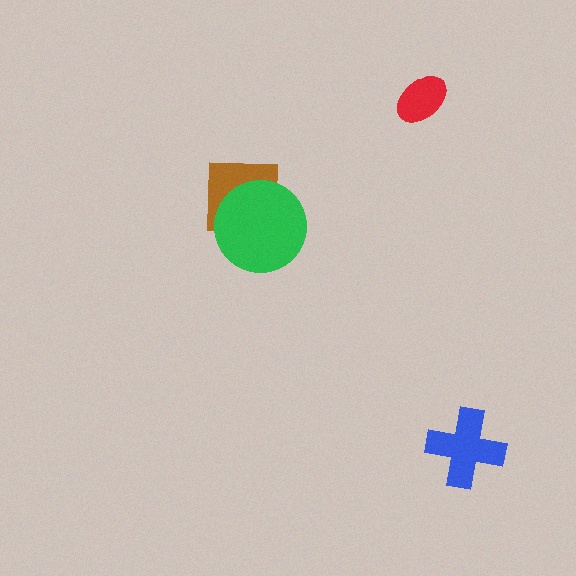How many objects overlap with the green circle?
1 object overlaps with the green circle.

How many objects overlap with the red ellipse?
0 objects overlap with the red ellipse.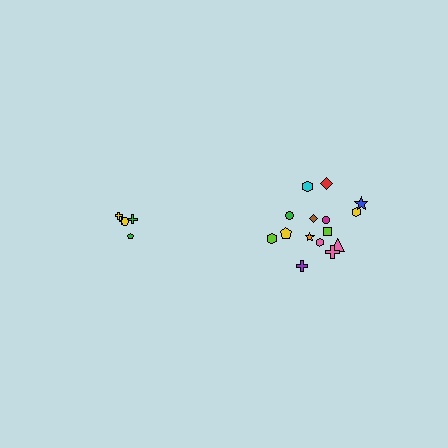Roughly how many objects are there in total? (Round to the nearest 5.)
Roughly 20 objects in total.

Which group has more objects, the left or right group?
The right group.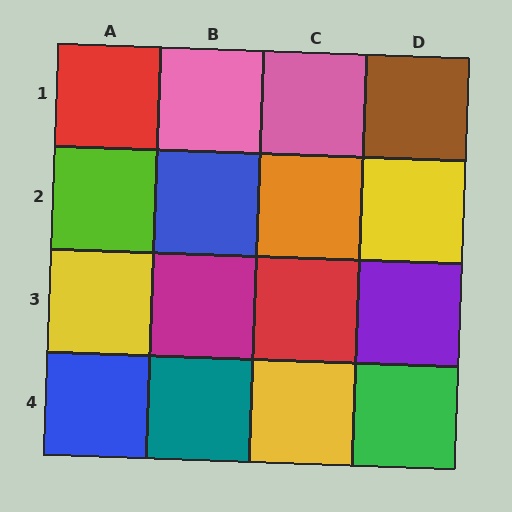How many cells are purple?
1 cell is purple.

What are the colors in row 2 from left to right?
Lime, blue, orange, yellow.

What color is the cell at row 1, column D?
Brown.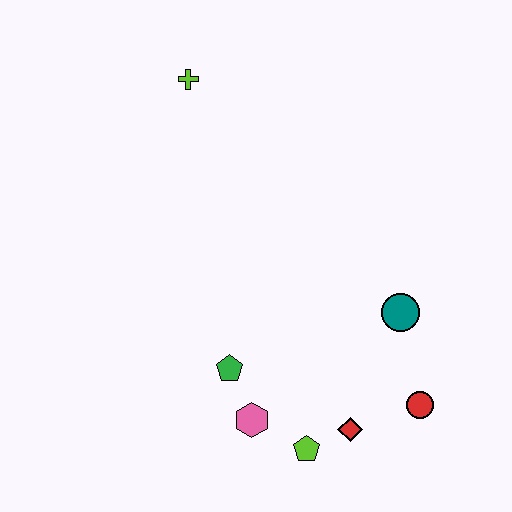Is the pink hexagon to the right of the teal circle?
No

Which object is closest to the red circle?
The red diamond is closest to the red circle.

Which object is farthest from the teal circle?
The lime cross is farthest from the teal circle.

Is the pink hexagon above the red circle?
No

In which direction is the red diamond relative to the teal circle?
The red diamond is below the teal circle.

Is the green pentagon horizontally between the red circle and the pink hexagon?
No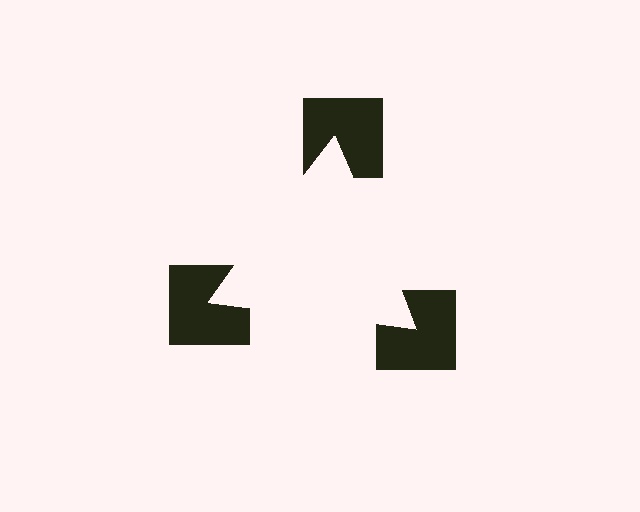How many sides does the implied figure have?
3 sides.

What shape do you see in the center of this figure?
An illusory triangle — its edges are inferred from the aligned wedge cuts in the notched squares, not physically drawn.